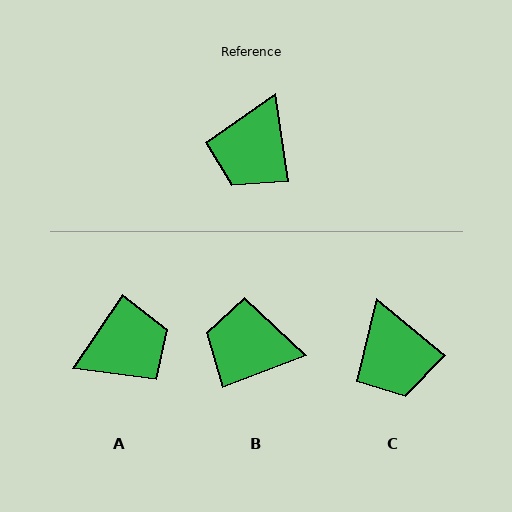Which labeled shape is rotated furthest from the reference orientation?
A, about 137 degrees away.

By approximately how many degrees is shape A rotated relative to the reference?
Approximately 137 degrees counter-clockwise.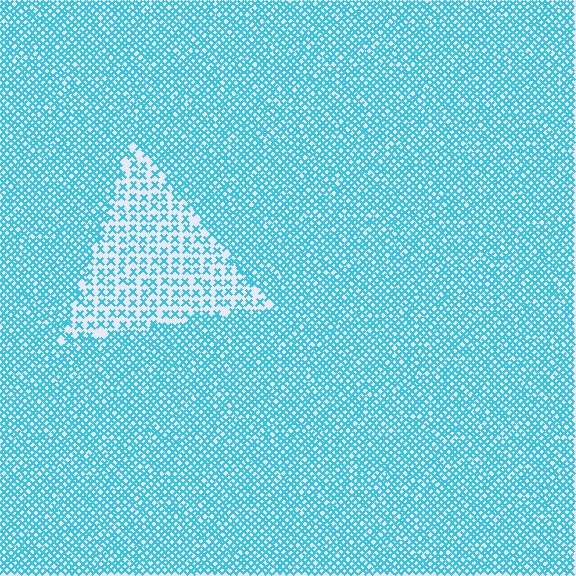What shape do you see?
I see a triangle.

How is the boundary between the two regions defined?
The boundary is defined by a change in element density (approximately 2.2x ratio). All elements are the same color, size, and shape.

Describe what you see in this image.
The image contains small cyan elements arranged at two different densities. A triangle-shaped region is visible where the elements are less densely packed than the surrounding area.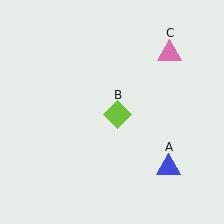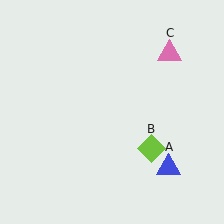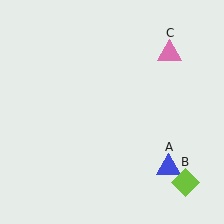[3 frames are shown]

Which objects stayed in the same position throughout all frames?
Blue triangle (object A) and pink triangle (object C) remained stationary.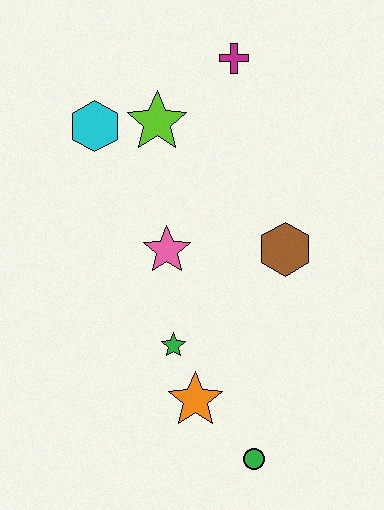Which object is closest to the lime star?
The cyan hexagon is closest to the lime star.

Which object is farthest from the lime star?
The green circle is farthest from the lime star.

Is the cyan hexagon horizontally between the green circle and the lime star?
No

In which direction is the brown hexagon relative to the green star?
The brown hexagon is to the right of the green star.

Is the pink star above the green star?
Yes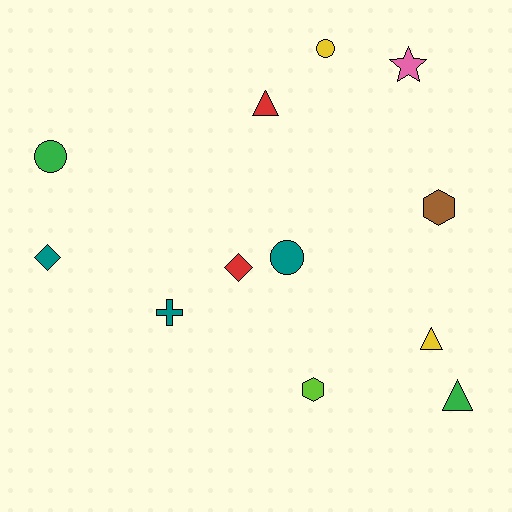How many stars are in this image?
There is 1 star.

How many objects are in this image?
There are 12 objects.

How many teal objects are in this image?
There are 3 teal objects.